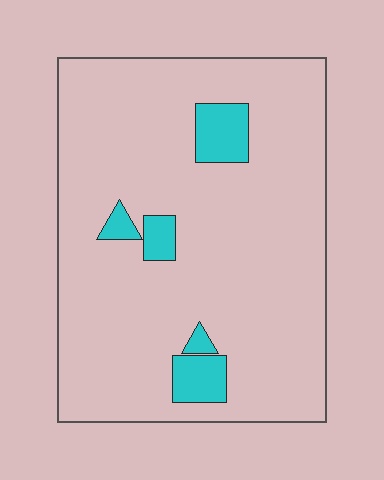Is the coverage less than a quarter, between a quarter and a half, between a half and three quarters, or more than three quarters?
Less than a quarter.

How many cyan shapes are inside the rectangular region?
5.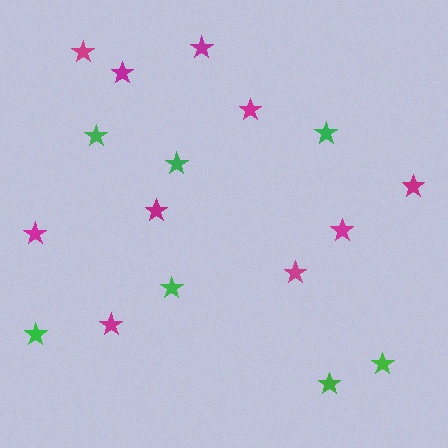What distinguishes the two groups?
There are 2 groups: one group of green stars (7) and one group of magenta stars (10).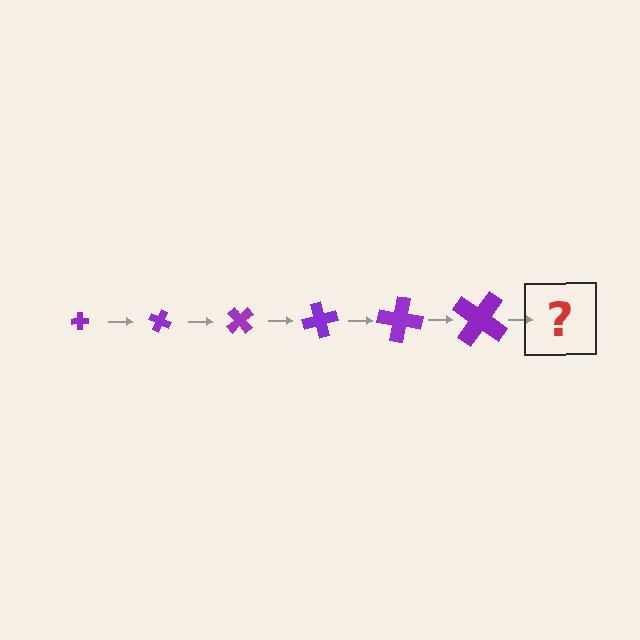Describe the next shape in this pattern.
It should be a cross, larger than the previous one and rotated 150 degrees from the start.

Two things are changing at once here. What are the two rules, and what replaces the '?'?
The two rules are that the cross grows larger each step and it rotates 25 degrees each step. The '?' should be a cross, larger than the previous one and rotated 150 degrees from the start.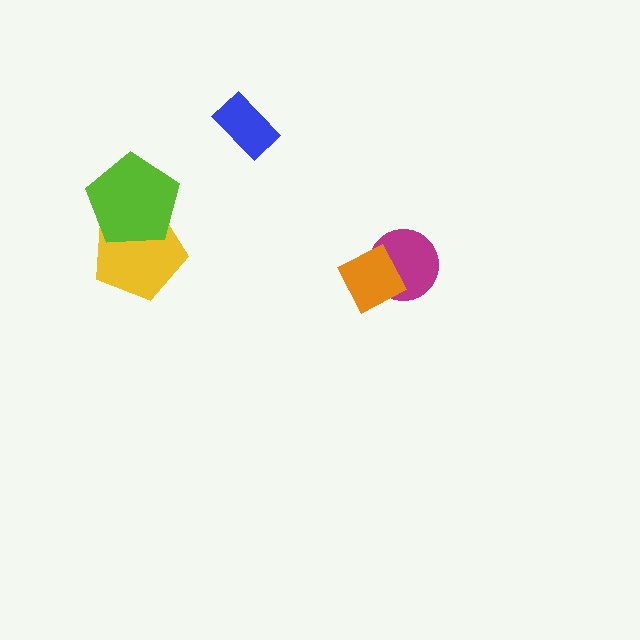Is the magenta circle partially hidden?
Yes, it is partially covered by another shape.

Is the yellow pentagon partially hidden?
Yes, it is partially covered by another shape.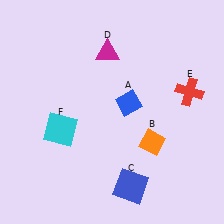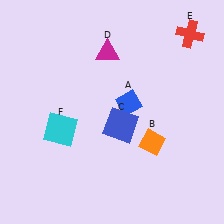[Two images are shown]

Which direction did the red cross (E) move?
The red cross (E) moved up.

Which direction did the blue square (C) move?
The blue square (C) moved up.